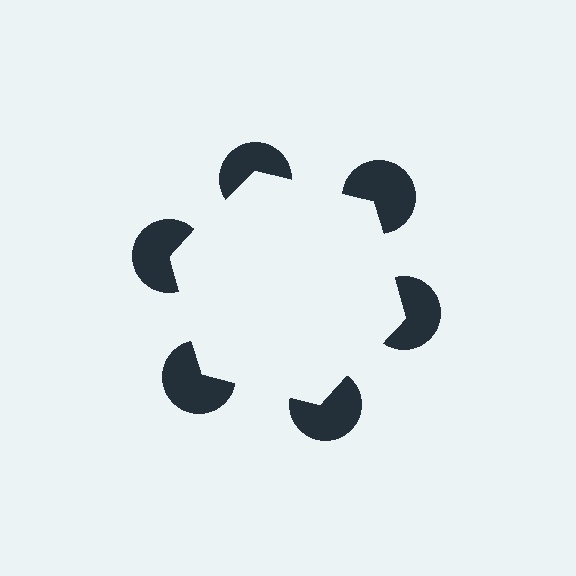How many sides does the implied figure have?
6 sides.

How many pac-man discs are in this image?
There are 6 — one at each vertex of the illusory hexagon.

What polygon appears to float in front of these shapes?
An illusory hexagon — its edges are inferred from the aligned wedge cuts in the pac-man discs, not physically drawn.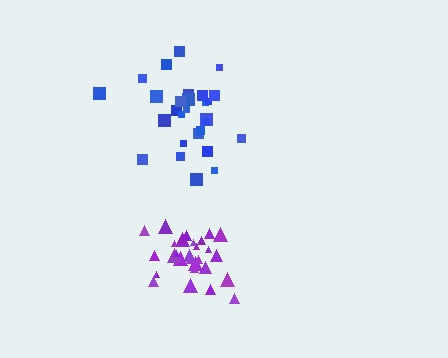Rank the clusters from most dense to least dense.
purple, blue.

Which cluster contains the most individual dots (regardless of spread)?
Blue (29).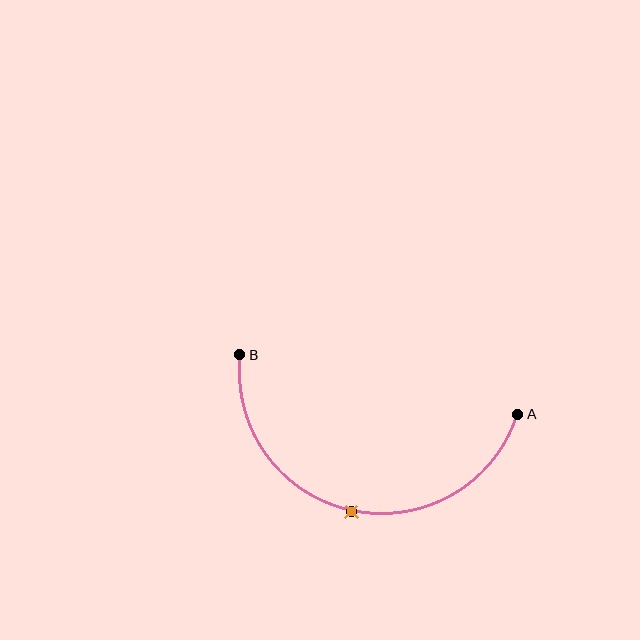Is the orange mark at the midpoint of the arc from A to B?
Yes. The orange mark lies on the arc at equal arc-length from both A and B — it is the arc midpoint.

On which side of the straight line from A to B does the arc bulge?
The arc bulges below the straight line connecting A and B.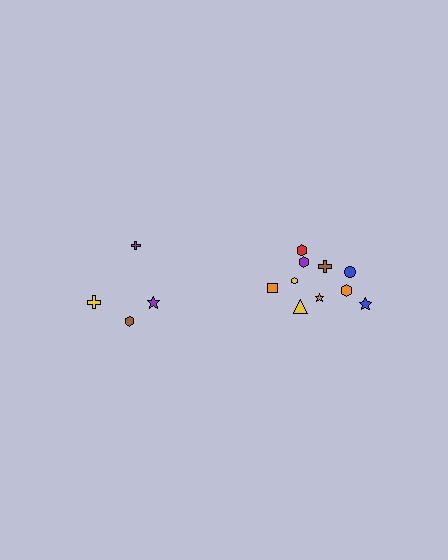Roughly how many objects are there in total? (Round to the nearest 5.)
Roughly 15 objects in total.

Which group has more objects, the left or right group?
The right group.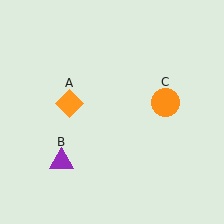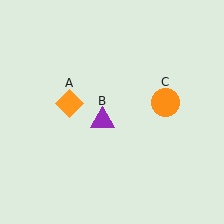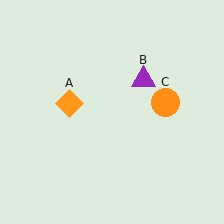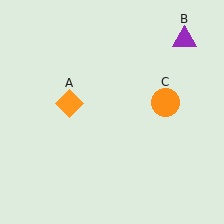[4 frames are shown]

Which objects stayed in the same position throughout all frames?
Orange diamond (object A) and orange circle (object C) remained stationary.